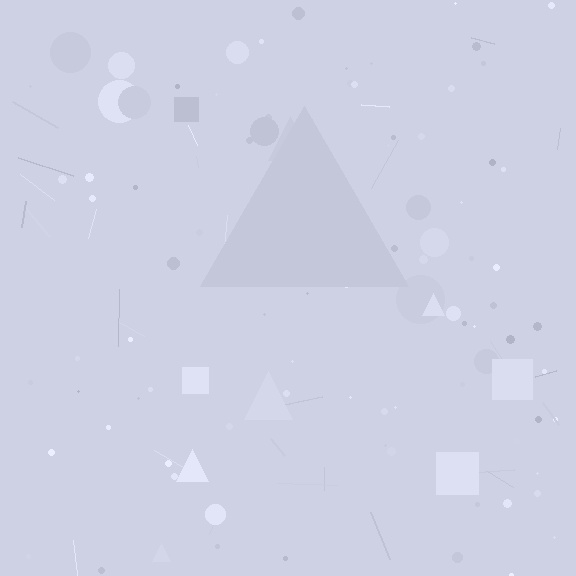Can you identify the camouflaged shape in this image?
The camouflaged shape is a triangle.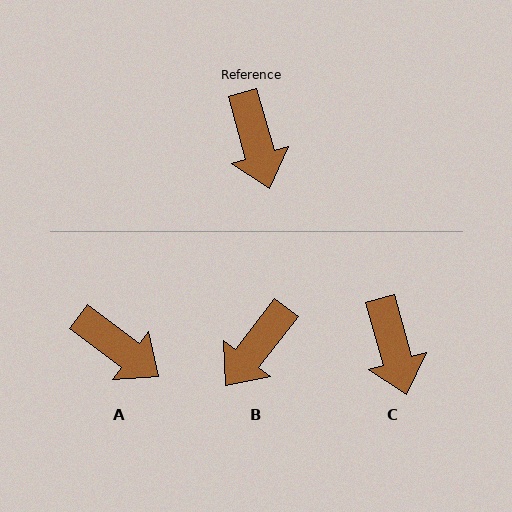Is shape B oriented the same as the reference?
No, it is off by about 54 degrees.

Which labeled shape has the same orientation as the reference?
C.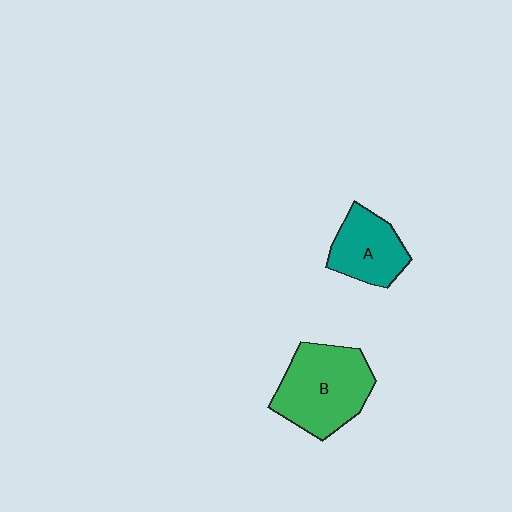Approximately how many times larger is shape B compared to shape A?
Approximately 1.5 times.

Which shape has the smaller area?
Shape A (teal).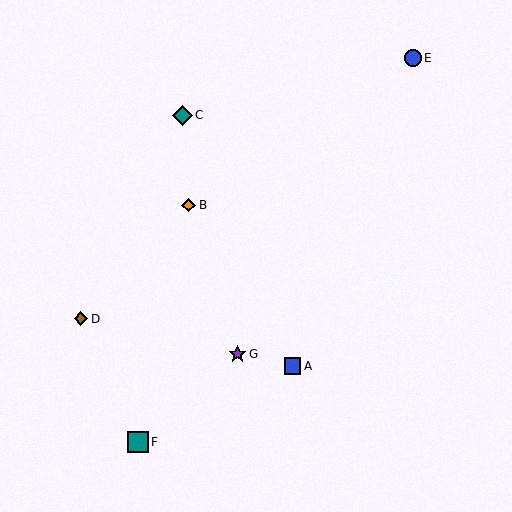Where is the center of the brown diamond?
The center of the brown diamond is at (81, 319).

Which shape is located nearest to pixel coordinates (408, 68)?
The blue circle (labeled E) at (413, 58) is nearest to that location.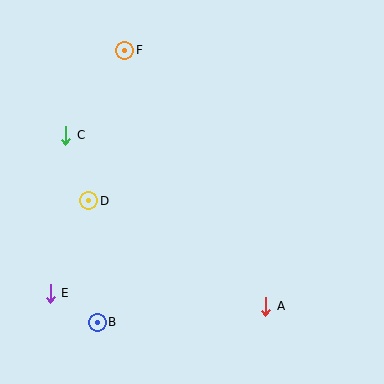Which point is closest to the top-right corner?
Point F is closest to the top-right corner.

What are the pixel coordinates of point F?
Point F is at (125, 50).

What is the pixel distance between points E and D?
The distance between E and D is 100 pixels.